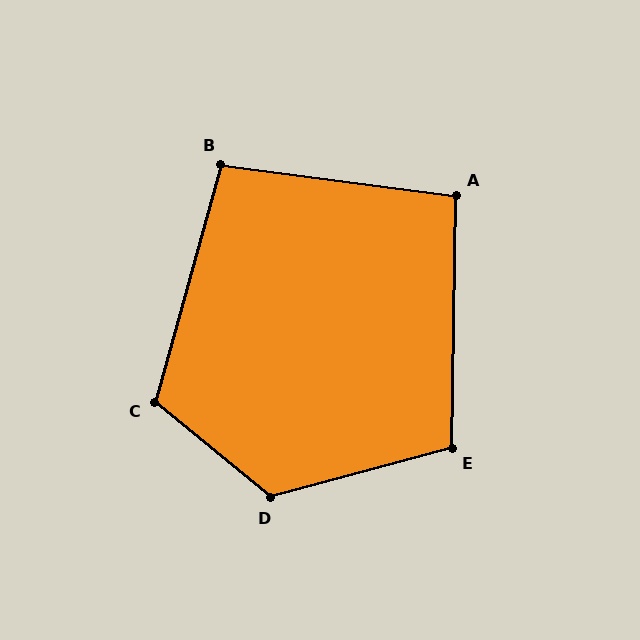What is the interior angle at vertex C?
Approximately 114 degrees (obtuse).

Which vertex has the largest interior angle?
D, at approximately 125 degrees.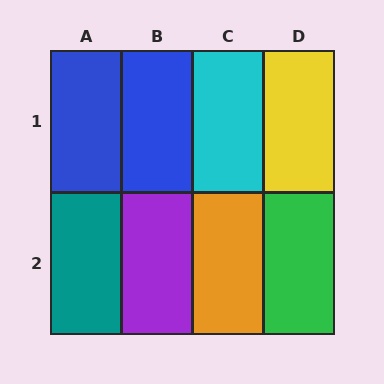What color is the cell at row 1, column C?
Cyan.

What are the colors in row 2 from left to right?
Teal, purple, orange, green.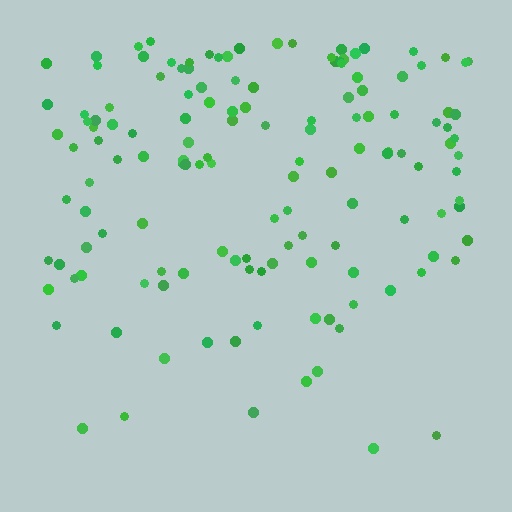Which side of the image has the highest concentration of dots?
The top.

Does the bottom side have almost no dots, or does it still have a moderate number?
Still a moderate number, just noticeably fewer than the top.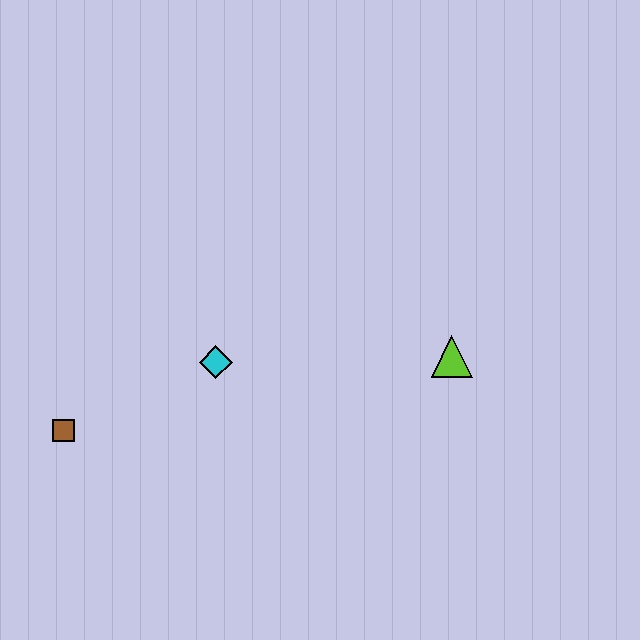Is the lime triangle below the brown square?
No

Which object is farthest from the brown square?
The lime triangle is farthest from the brown square.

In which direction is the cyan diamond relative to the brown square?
The cyan diamond is to the right of the brown square.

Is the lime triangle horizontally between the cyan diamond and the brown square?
No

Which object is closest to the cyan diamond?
The brown square is closest to the cyan diamond.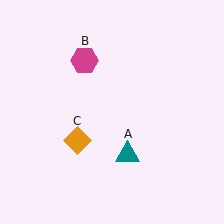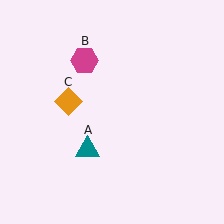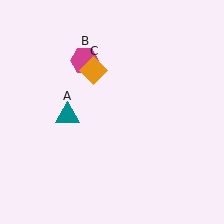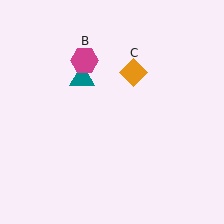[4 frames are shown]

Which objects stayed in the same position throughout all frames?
Magenta hexagon (object B) remained stationary.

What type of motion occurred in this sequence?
The teal triangle (object A), orange diamond (object C) rotated clockwise around the center of the scene.